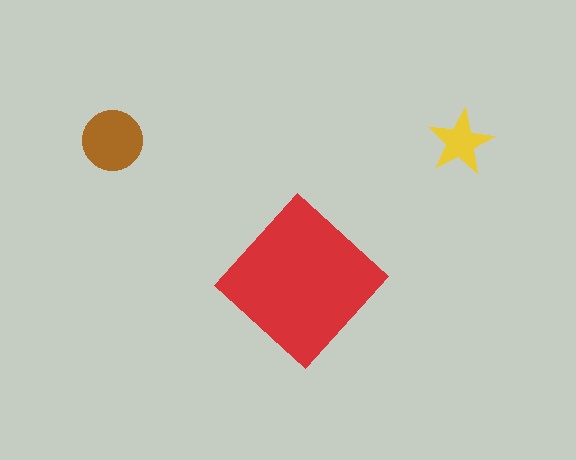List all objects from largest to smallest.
The red diamond, the brown circle, the yellow star.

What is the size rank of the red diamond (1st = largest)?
1st.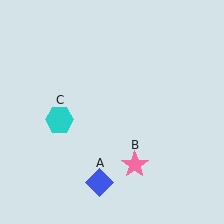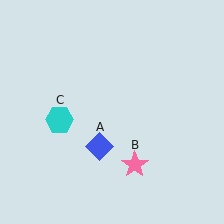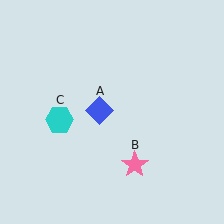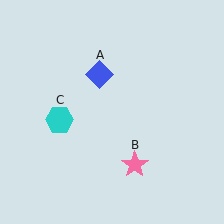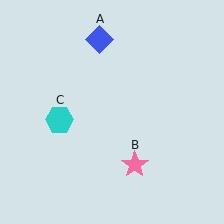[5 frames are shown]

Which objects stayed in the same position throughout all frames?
Pink star (object B) and cyan hexagon (object C) remained stationary.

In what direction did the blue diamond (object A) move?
The blue diamond (object A) moved up.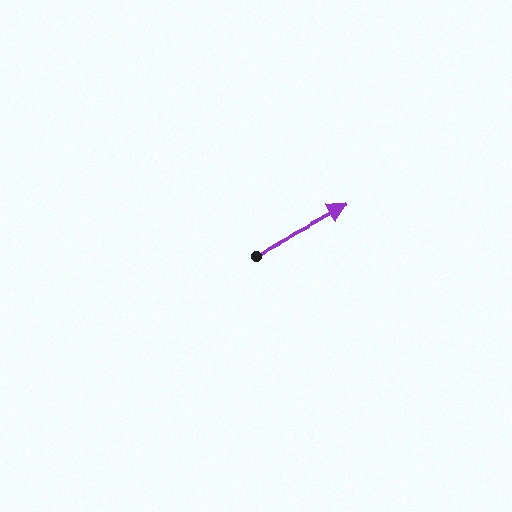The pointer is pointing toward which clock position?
Roughly 2 o'clock.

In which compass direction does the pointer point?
Northeast.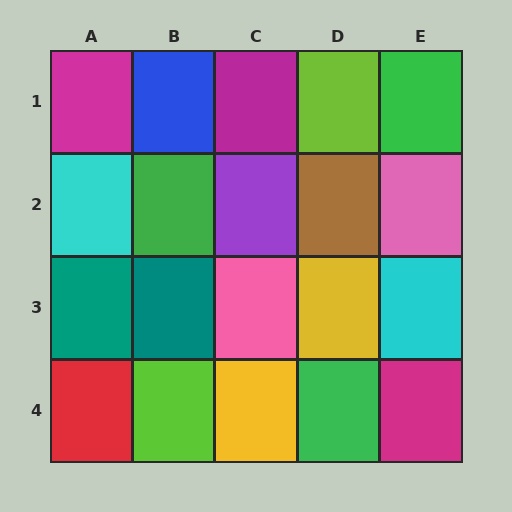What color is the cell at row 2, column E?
Pink.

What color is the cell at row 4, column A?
Red.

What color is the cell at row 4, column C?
Yellow.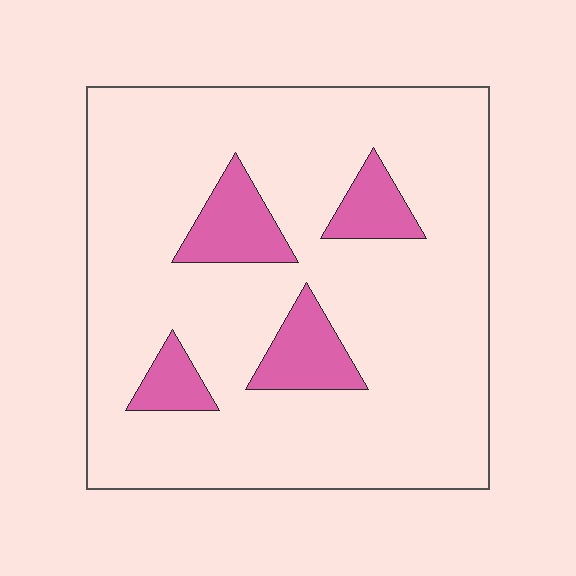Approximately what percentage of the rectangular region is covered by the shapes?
Approximately 15%.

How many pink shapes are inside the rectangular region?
4.